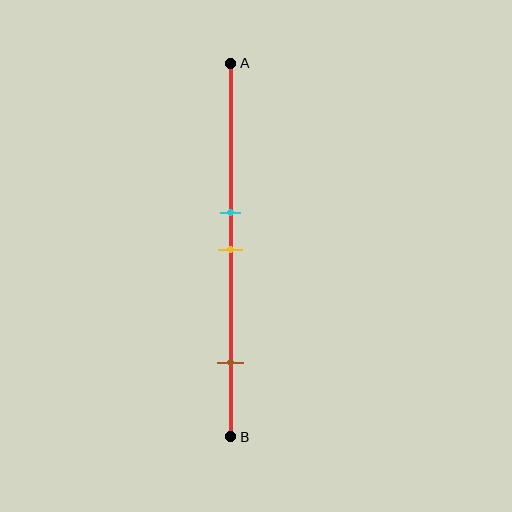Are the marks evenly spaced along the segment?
No, the marks are not evenly spaced.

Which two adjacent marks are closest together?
The cyan and yellow marks are the closest adjacent pair.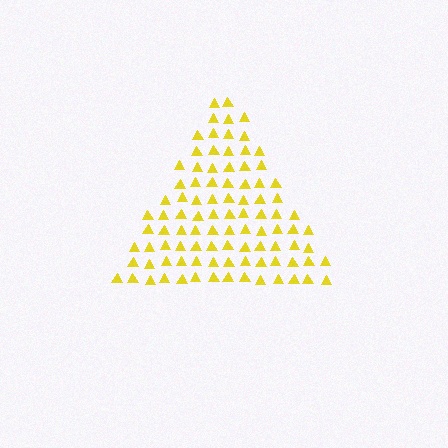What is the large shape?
The large shape is a triangle.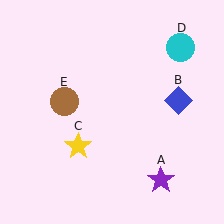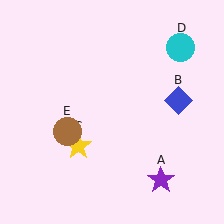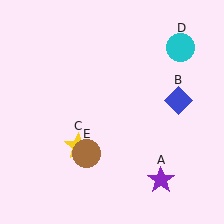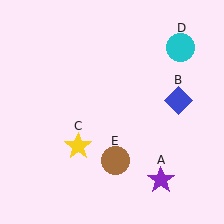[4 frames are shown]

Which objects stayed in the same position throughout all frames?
Purple star (object A) and blue diamond (object B) and yellow star (object C) and cyan circle (object D) remained stationary.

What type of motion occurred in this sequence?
The brown circle (object E) rotated counterclockwise around the center of the scene.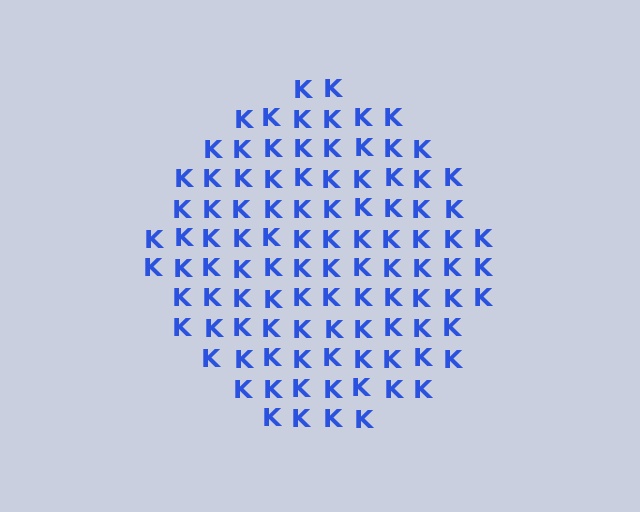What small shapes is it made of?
It is made of small letter K's.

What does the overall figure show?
The overall figure shows a circle.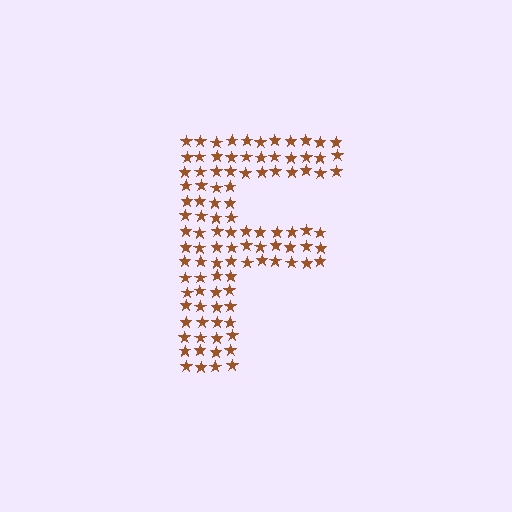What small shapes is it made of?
It is made of small stars.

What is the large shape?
The large shape is the letter F.